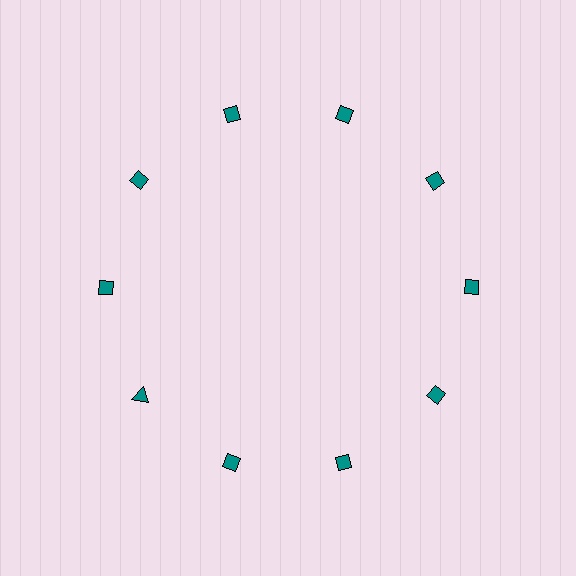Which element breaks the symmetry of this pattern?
The teal triangle at roughly the 8 o'clock position breaks the symmetry. All other shapes are teal diamonds.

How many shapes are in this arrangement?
There are 10 shapes arranged in a ring pattern.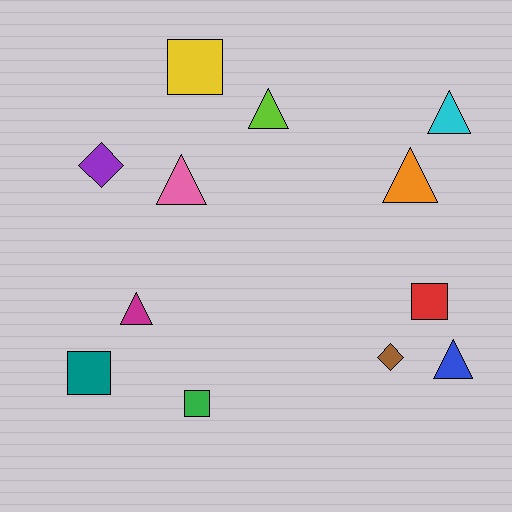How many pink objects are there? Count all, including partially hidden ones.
There is 1 pink object.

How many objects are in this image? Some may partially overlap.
There are 12 objects.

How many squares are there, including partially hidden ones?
There are 4 squares.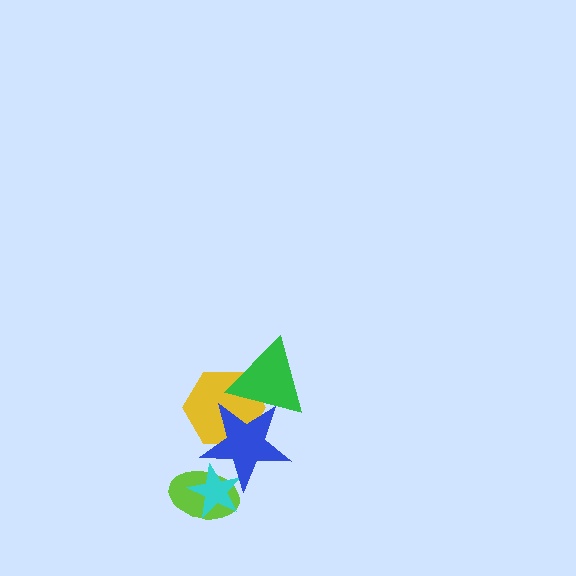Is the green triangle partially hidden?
Yes, it is partially covered by another shape.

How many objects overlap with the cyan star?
2 objects overlap with the cyan star.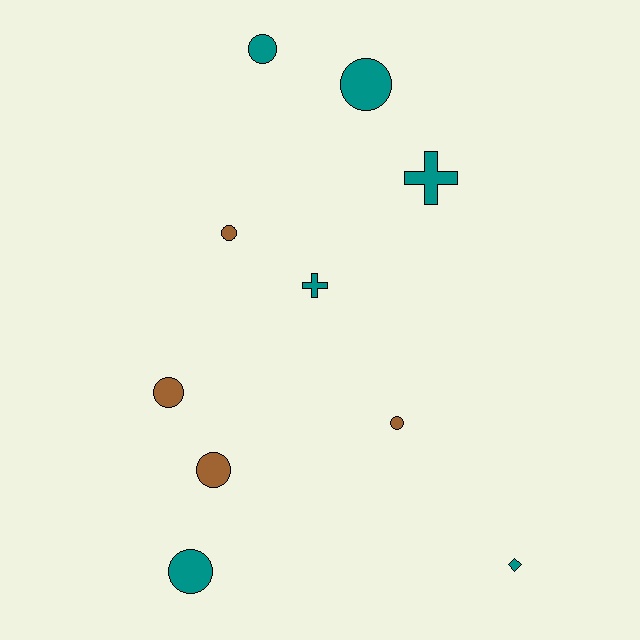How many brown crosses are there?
There are no brown crosses.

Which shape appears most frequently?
Circle, with 7 objects.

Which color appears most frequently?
Teal, with 6 objects.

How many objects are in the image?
There are 10 objects.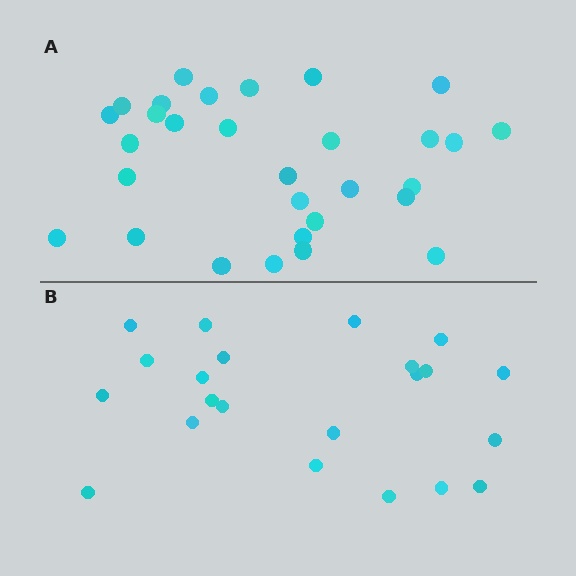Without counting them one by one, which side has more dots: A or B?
Region A (the top region) has more dots.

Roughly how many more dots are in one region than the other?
Region A has roughly 8 or so more dots than region B.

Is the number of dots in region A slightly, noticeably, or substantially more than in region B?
Region A has noticeably more, but not dramatically so. The ratio is roughly 1.4 to 1.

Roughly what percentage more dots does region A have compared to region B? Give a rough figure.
About 35% more.